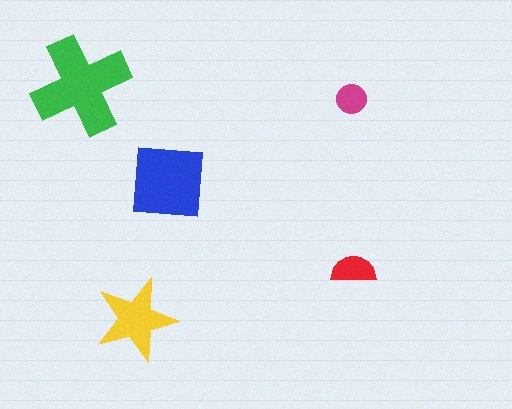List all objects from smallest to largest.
The magenta circle, the red semicircle, the yellow star, the blue square, the green cross.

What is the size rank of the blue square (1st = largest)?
2nd.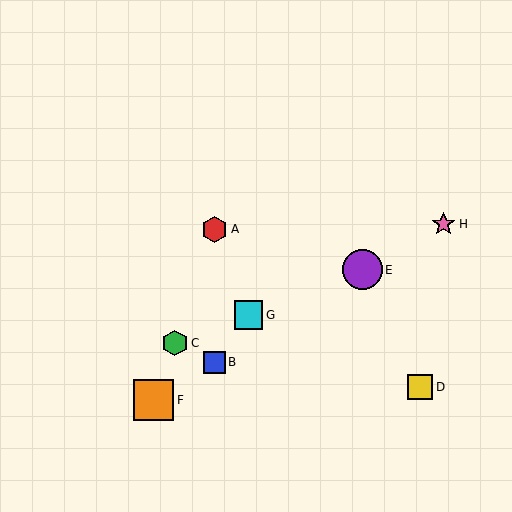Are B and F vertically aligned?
No, B is at x≈215 and F is at x≈153.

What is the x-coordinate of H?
Object H is at x≈444.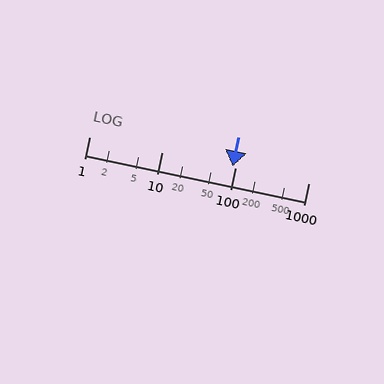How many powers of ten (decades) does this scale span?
The scale spans 3 decades, from 1 to 1000.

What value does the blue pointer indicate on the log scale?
The pointer indicates approximately 93.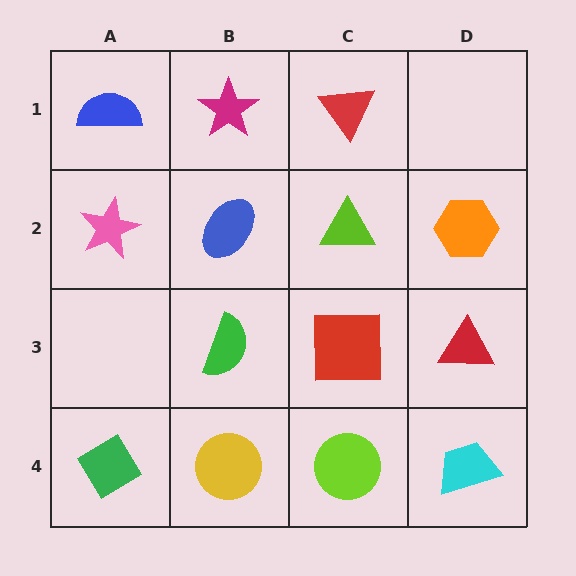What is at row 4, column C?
A lime circle.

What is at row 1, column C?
A red triangle.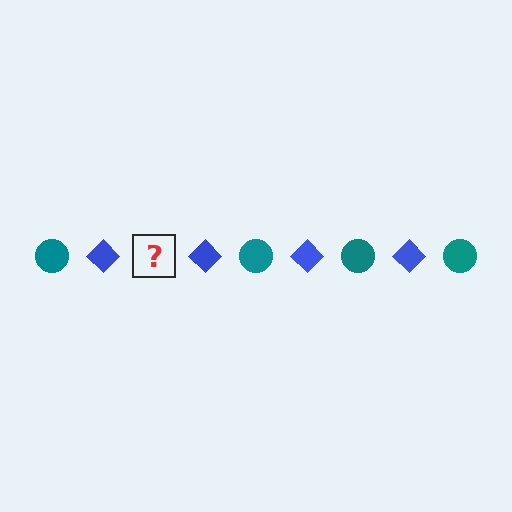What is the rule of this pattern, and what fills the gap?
The rule is that the pattern alternates between teal circle and blue diamond. The gap should be filled with a teal circle.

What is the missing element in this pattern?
The missing element is a teal circle.